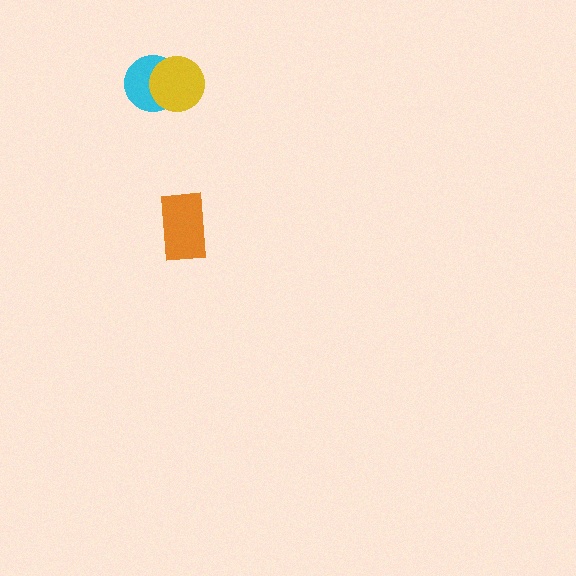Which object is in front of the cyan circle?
The yellow circle is in front of the cyan circle.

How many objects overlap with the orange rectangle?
0 objects overlap with the orange rectangle.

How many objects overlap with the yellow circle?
1 object overlaps with the yellow circle.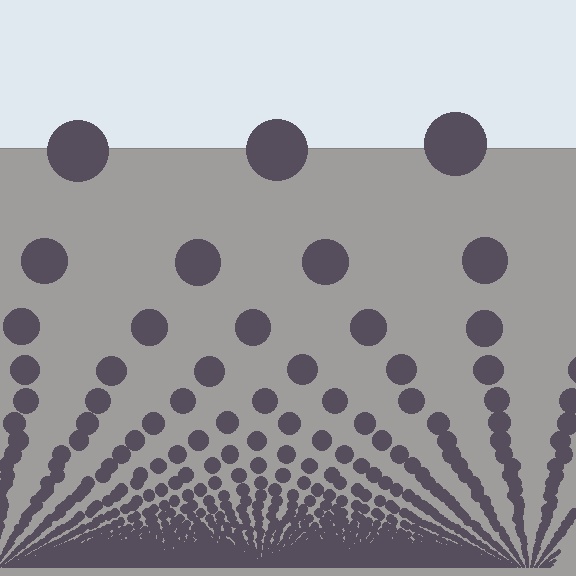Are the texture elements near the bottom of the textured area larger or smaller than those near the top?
Smaller. The gradient is inverted — elements near the bottom are smaller and denser.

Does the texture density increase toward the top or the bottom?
Density increases toward the bottom.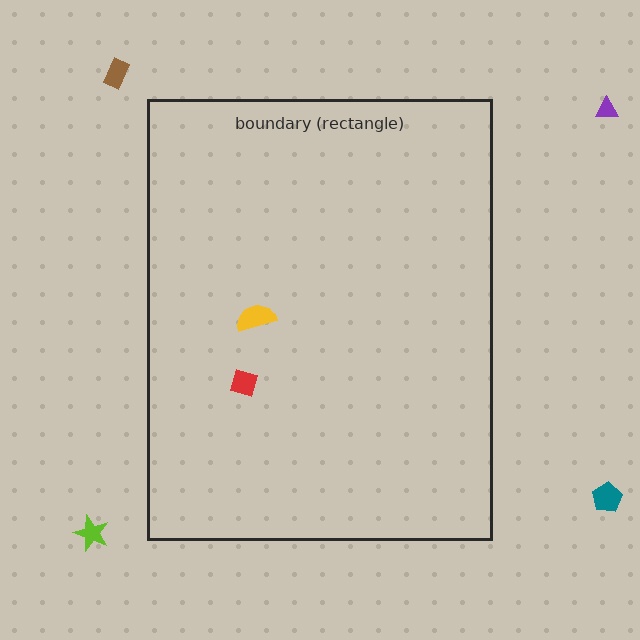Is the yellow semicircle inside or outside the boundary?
Inside.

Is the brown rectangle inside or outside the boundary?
Outside.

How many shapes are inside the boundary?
2 inside, 4 outside.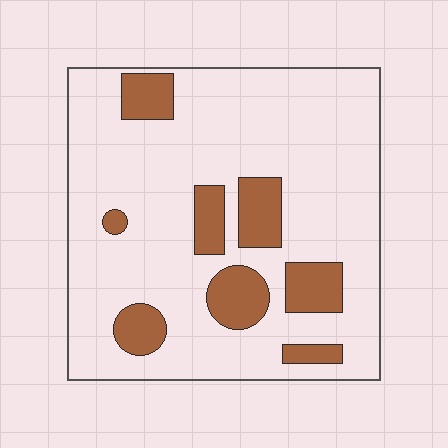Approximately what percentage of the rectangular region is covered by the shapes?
Approximately 20%.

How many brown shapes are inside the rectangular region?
8.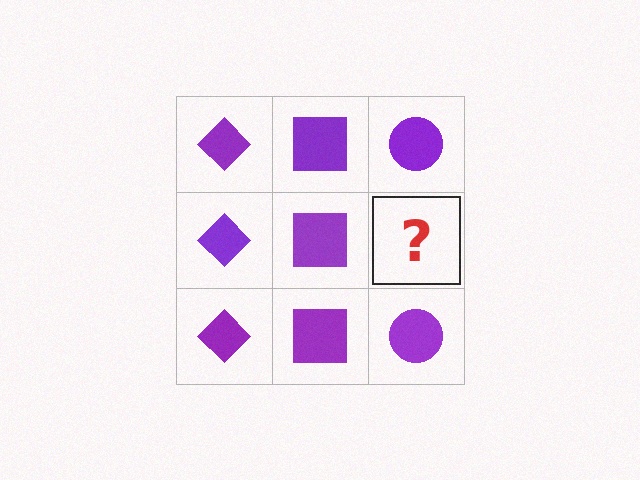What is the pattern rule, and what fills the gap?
The rule is that each column has a consistent shape. The gap should be filled with a purple circle.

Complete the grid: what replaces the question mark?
The question mark should be replaced with a purple circle.